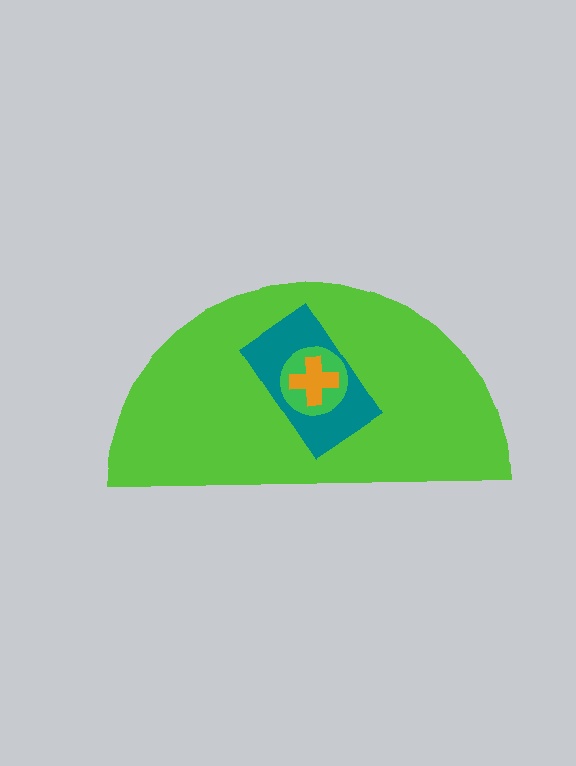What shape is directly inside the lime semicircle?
The teal rectangle.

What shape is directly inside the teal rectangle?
The green circle.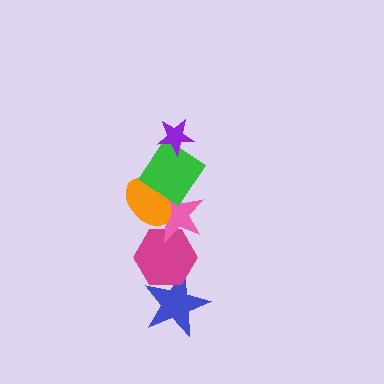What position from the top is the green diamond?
The green diamond is 2nd from the top.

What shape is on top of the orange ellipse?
The green diamond is on top of the orange ellipse.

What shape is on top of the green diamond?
The purple star is on top of the green diamond.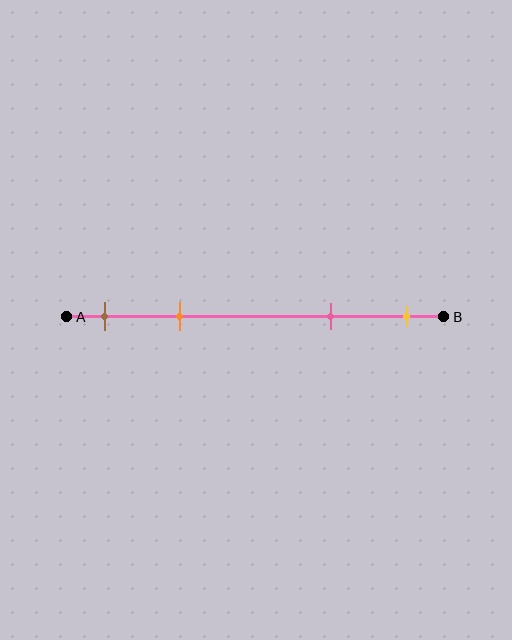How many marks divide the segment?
There are 4 marks dividing the segment.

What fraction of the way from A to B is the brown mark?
The brown mark is approximately 10% (0.1) of the way from A to B.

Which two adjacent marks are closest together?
The brown and orange marks are the closest adjacent pair.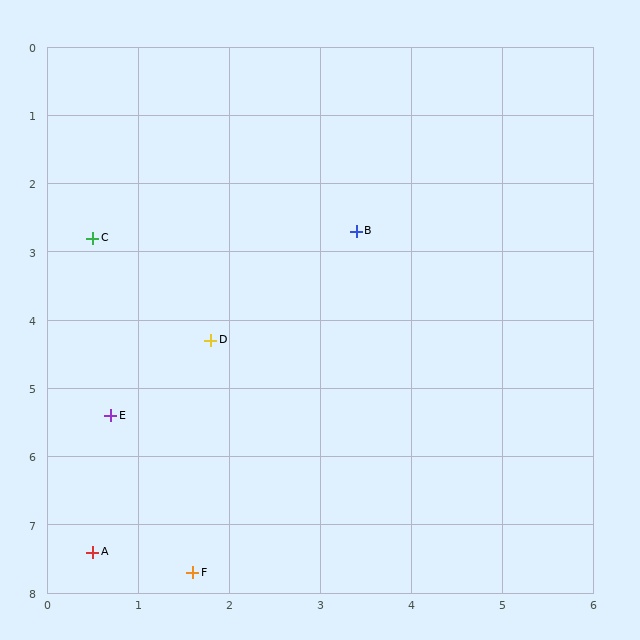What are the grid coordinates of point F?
Point F is at approximately (1.6, 7.7).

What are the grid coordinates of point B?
Point B is at approximately (3.4, 2.7).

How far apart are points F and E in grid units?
Points F and E are about 2.5 grid units apart.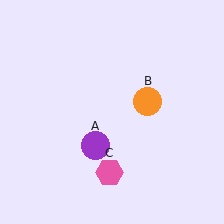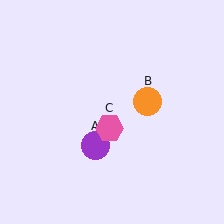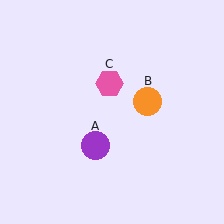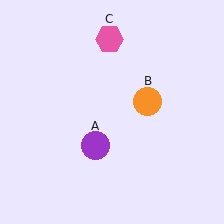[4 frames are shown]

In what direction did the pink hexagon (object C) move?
The pink hexagon (object C) moved up.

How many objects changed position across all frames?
1 object changed position: pink hexagon (object C).